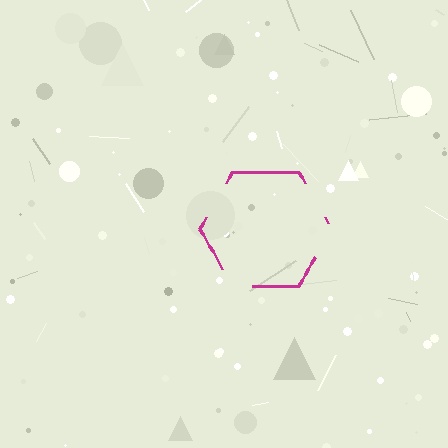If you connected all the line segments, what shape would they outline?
They would outline a hexagon.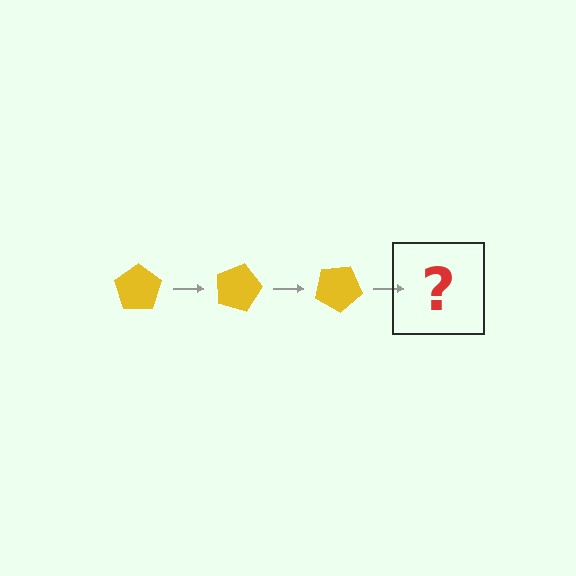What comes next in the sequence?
The next element should be a yellow pentagon rotated 45 degrees.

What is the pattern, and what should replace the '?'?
The pattern is that the pentagon rotates 15 degrees each step. The '?' should be a yellow pentagon rotated 45 degrees.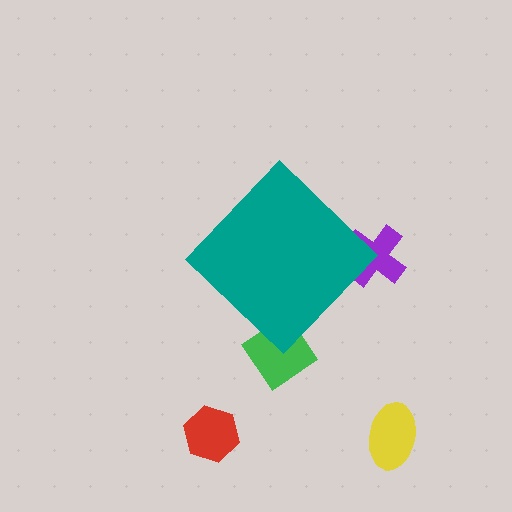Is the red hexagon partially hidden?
No, the red hexagon is fully visible.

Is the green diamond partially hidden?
Yes, the green diamond is partially hidden behind the teal diamond.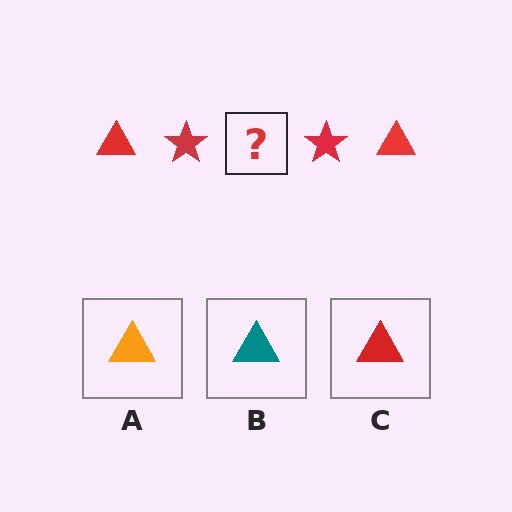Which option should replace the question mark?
Option C.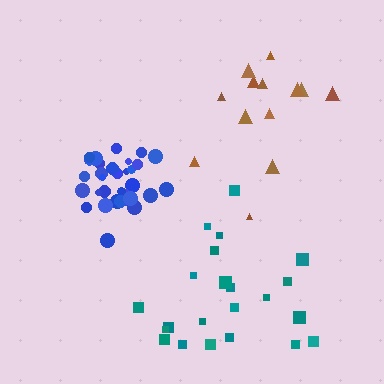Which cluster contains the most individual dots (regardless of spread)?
Blue (33).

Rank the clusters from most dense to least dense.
blue, teal, brown.